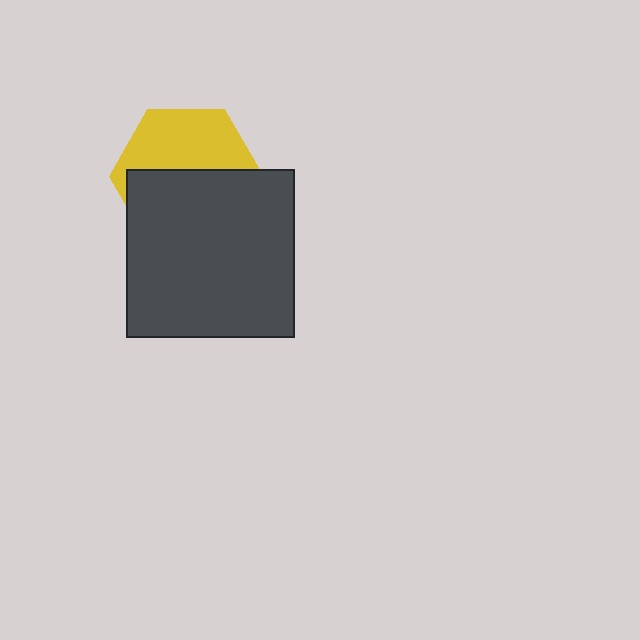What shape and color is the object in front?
The object in front is a dark gray square.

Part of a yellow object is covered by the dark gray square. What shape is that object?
It is a hexagon.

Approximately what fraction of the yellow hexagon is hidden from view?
Roughly 54% of the yellow hexagon is hidden behind the dark gray square.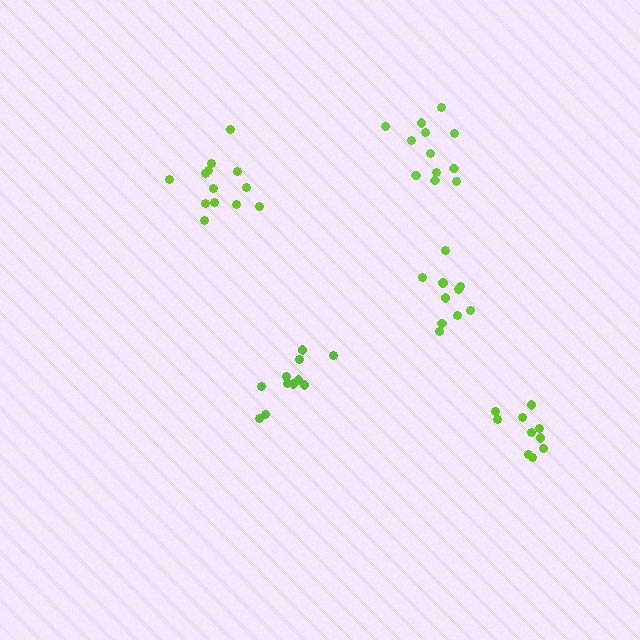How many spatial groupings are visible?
There are 5 spatial groupings.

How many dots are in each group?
Group 1: 13 dots, Group 2: 12 dots, Group 3: 11 dots, Group 4: 10 dots, Group 5: 10 dots (56 total).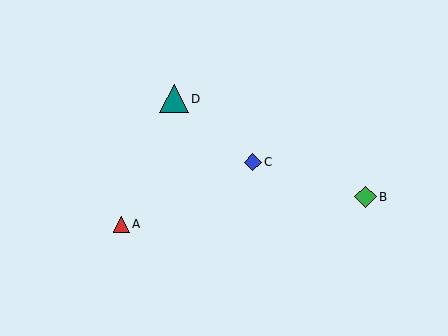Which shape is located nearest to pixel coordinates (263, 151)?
The blue diamond (labeled C) at (253, 162) is nearest to that location.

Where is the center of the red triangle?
The center of the red triangle is at (122, 224).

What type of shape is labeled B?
Shape B is a green diamond.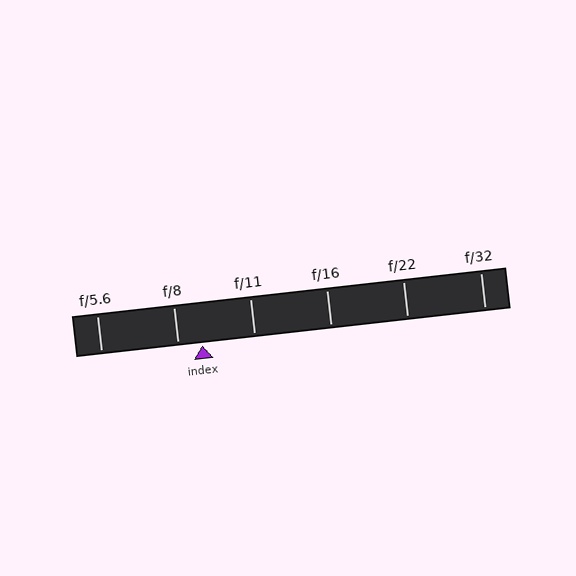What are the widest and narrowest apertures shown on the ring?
The widest aperture shown is f/5.6 and the narrowest is f/32.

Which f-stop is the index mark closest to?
The index mark is closest to f/8.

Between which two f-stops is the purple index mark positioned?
The index mark is between f/8 and f/11.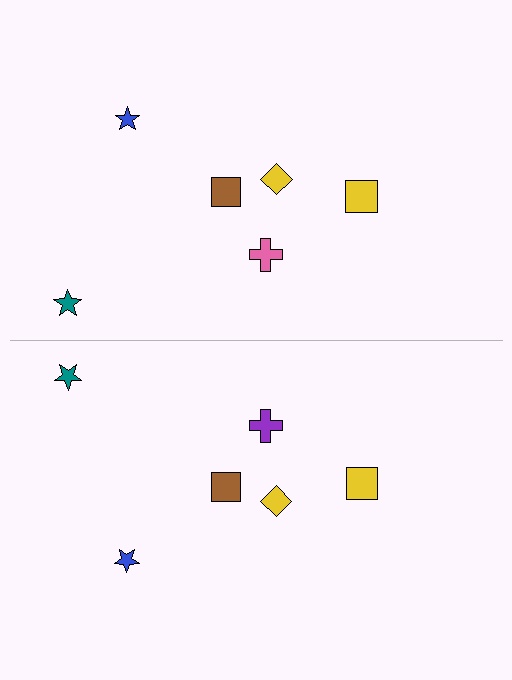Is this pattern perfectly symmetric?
No, the pattern is not perfectly symmetric. The purple cross on the bottom side breaks the symmetry — its mirror counterpart is pink.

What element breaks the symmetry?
The purple cross on the bottom side breaks the symmetry — its mirror counterpart is pink.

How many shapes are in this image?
There are 12 shapes in this image.